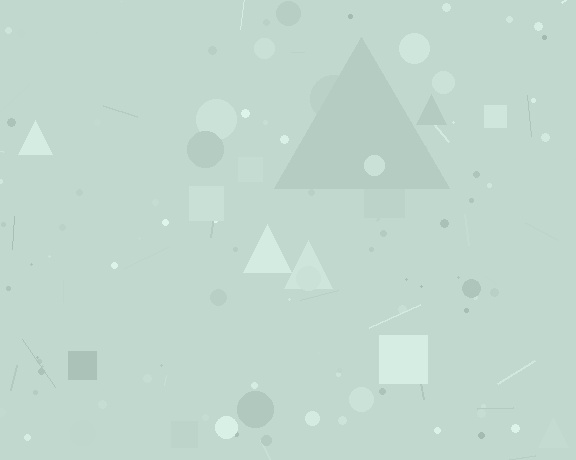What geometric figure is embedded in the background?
A triangle is embedded in the background.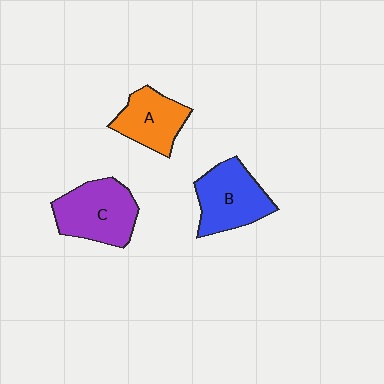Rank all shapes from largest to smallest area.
From largest to smallest: C (purple), B (blue), A (orange).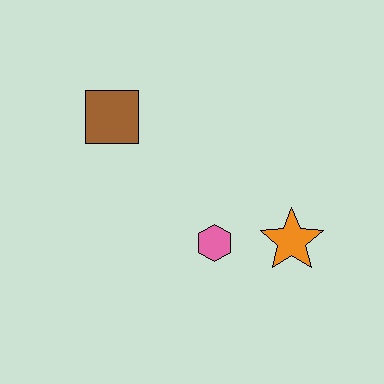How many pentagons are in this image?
There are no pentagons.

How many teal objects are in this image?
There are no teal objects.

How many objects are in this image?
There are 3 objects.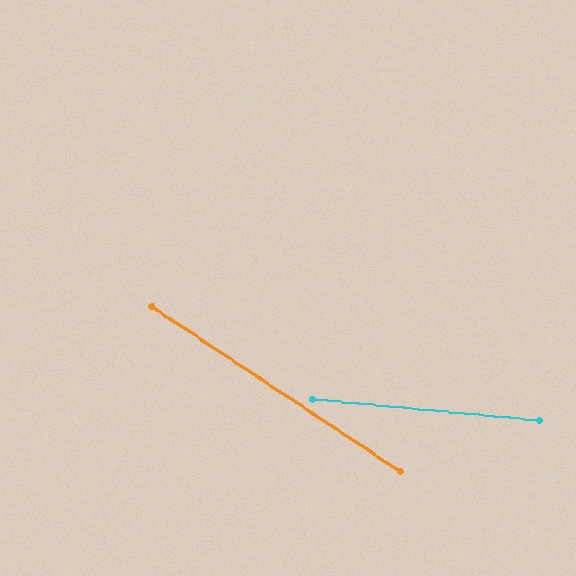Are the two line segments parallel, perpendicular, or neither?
Neither parallel nor perpendicular — they differ by about 28°.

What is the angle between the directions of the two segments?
Approximately 28 degrees.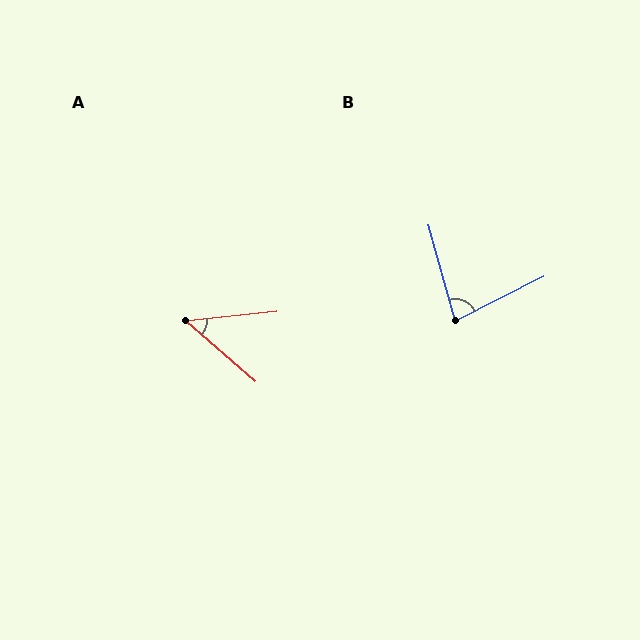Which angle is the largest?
B, at approximately 79 degrees.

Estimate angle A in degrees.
Approximately 47 degrees.